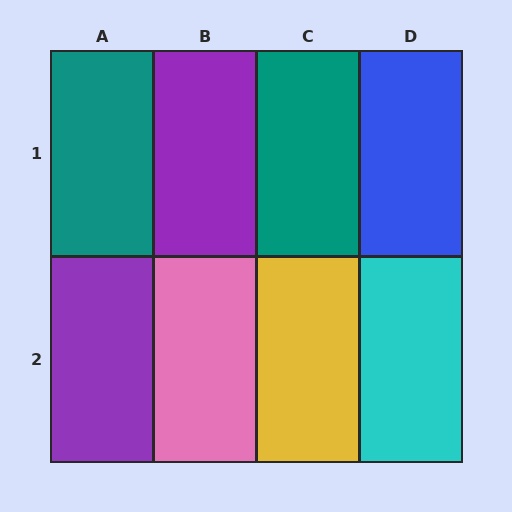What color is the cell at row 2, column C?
Yellow.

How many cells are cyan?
1 cell is cyan.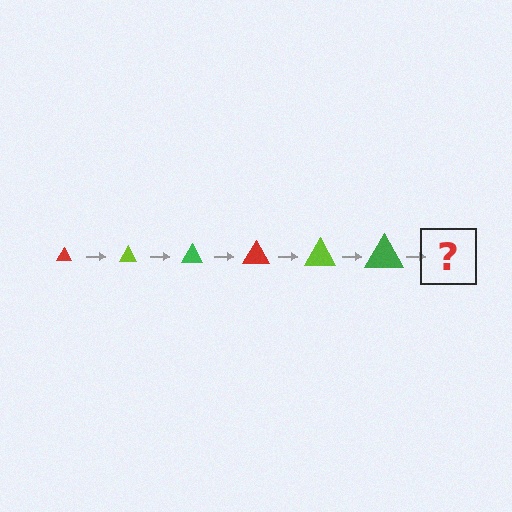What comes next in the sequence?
The next element should be a red triangle, larger than the previous one.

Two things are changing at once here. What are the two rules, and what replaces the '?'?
The two rules are that the triangle grows larger each step and the color cycles through red, lime, and green. The '?' should be a red triangle, larger than the previous one.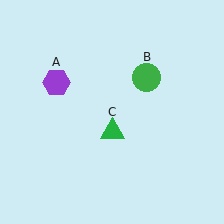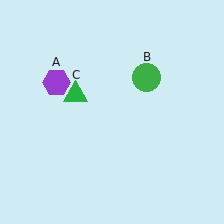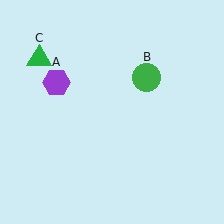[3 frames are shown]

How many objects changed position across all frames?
1 object changed position: green triangle (object C).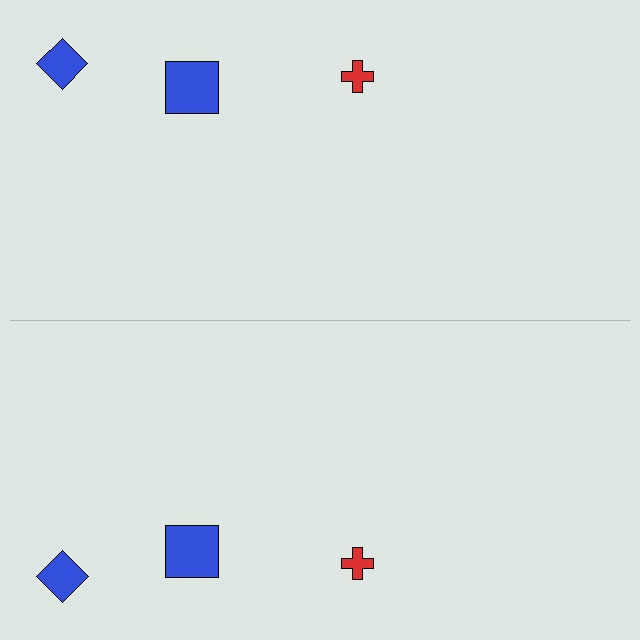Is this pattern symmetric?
Yes, this pattern has bilateral (reflection) symmetry.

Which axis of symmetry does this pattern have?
The pattern has a horizontal axis of symmetry running through the center of the image.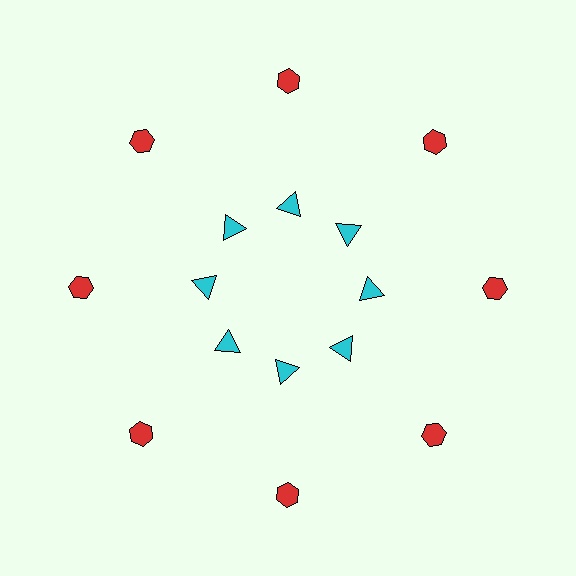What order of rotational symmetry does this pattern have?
This pattern has 8-fold rotational symmetry.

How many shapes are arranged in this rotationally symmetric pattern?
There are 16 shapes, arranged in 8 groups of 2.